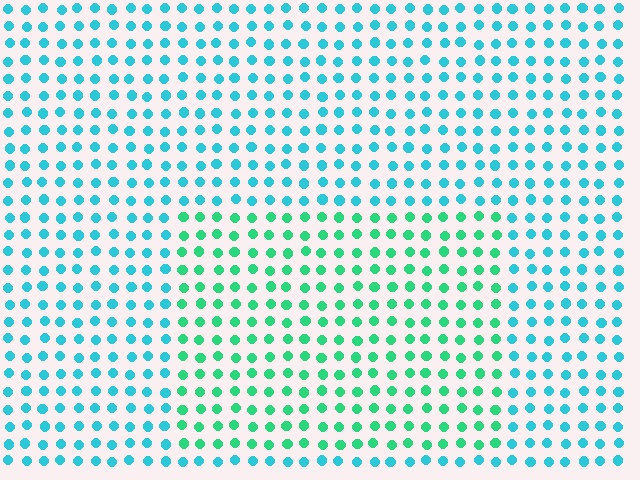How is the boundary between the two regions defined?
The boundary is defined purely by a slight shift in hue (about 37 degrees). Spacing, size, and orientation are identical on both sides.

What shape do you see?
I see a rectangle.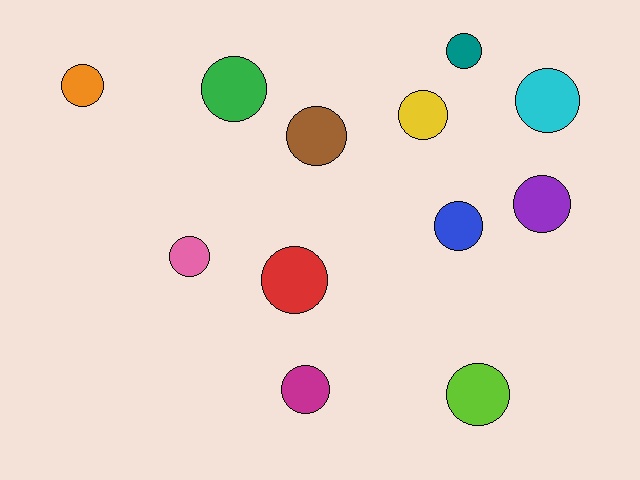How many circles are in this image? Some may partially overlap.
There are 12 circles.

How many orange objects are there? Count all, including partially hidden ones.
There is 1 orange object.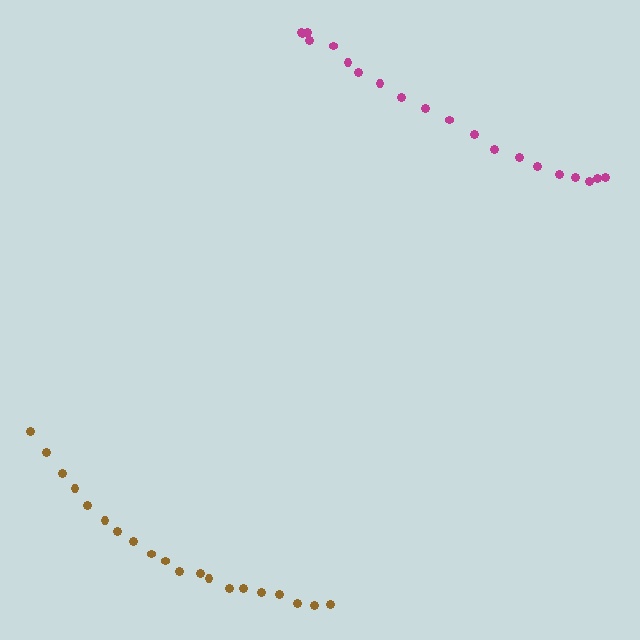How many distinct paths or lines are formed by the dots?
There are 2 distinct paths.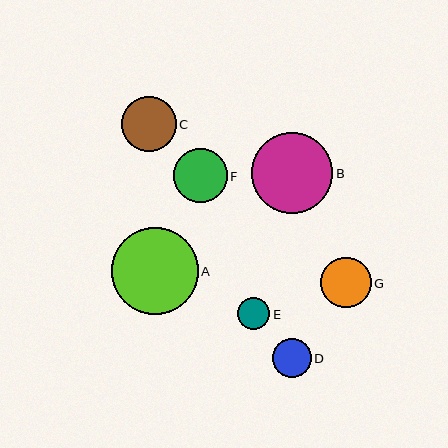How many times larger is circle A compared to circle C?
Circle A is approximately 1.6 times the size of circle C.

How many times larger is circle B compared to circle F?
Circle B is approximately 1.5 times the size of circle F.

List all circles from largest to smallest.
From largest to smallest: A, B, C, F, G, D, E.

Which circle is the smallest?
Circle E is the smallest with a size of approximately 32 pixels.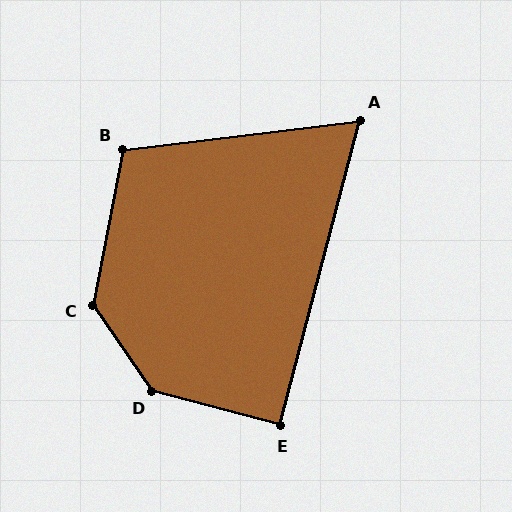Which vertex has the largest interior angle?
D, at approximately 139 degrees.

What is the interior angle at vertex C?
Approximately 135 degrees (obtuse).